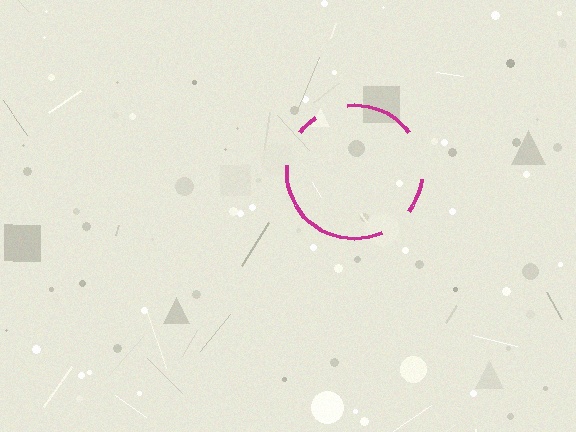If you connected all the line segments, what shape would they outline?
They would outline a circle.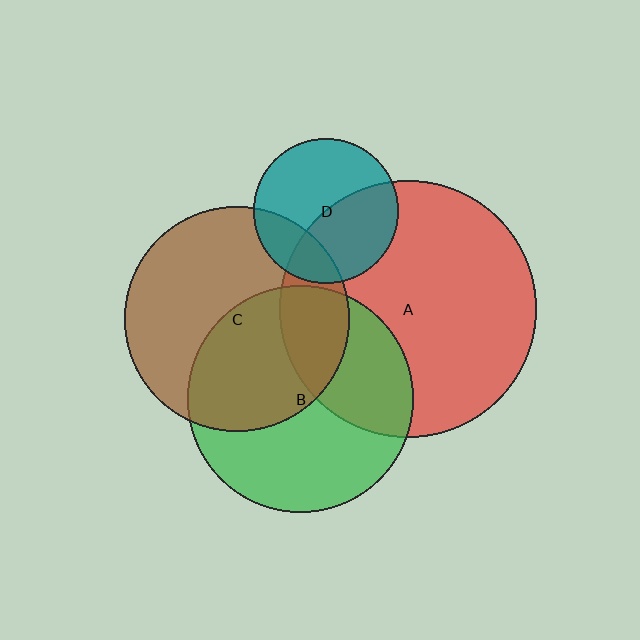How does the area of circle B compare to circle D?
Approximately 2.4 times.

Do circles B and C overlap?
Yes.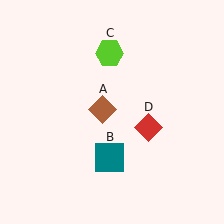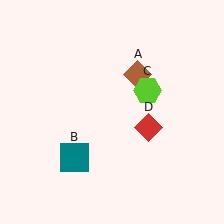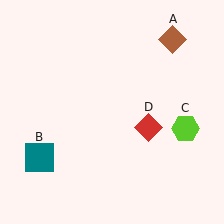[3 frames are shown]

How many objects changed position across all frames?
3 objects changed position: brown diamond (object A), teal square (object B), lime hexagon (object C).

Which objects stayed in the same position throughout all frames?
Red diamond (object D) remained stationary.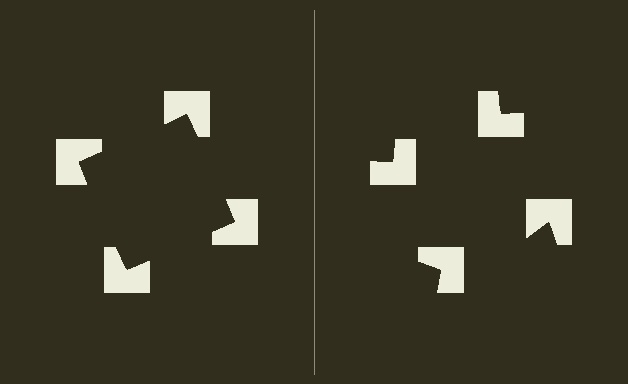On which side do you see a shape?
An illusory square appears on the left side. On the right side the wedge cuts are rotated, so no coherent shape forms.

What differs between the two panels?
The notched squares are positioned identically on both sides; only the wedge orientations differ. On the left they align to a square; on the right they are misaligned.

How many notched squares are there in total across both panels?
8 — 4 on each side.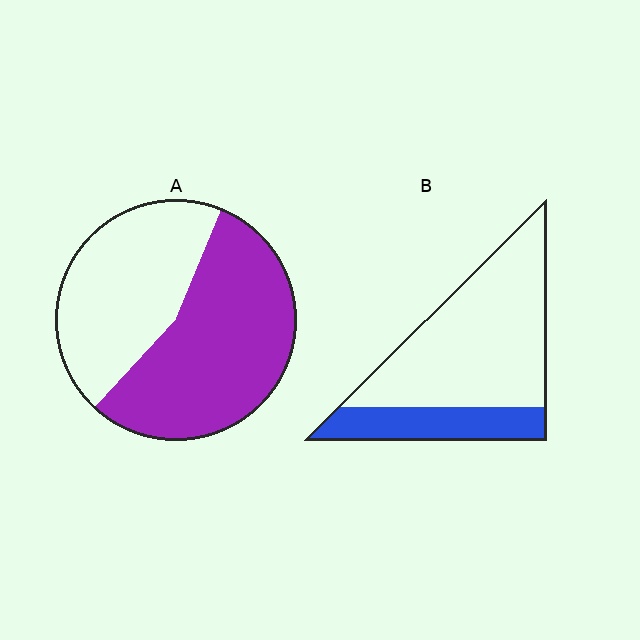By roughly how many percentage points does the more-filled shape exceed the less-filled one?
By roughly 30 percentage points (A over B).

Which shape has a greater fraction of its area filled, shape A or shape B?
Shape A.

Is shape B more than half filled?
No.